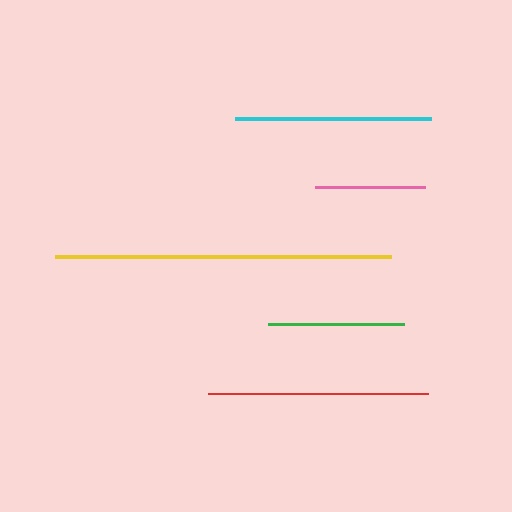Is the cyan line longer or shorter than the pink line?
The cyan line is longer than the pink line.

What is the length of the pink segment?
The pink segment is approximately 110 pixels long.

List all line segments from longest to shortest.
From longest to shortest: yellow, red, cyan, green, pink.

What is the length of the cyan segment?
The cyan segment is approximately 196 pixels long.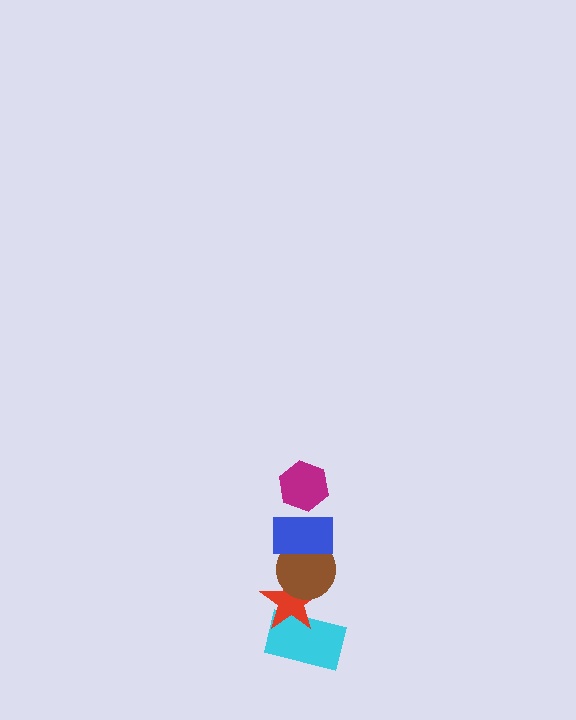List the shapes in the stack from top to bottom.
From top to bottom: the magenta hexagon, the blue rectangle, the brown circle, the red star, the cyan rectangle.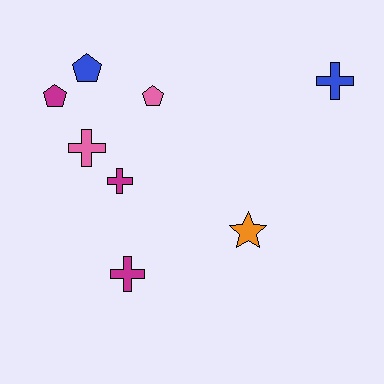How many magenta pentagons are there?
There is 1 magenta pentagon.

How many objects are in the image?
There are 8 objects.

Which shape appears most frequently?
Cross, with 4 objects.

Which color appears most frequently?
Magenta, with 3 objects.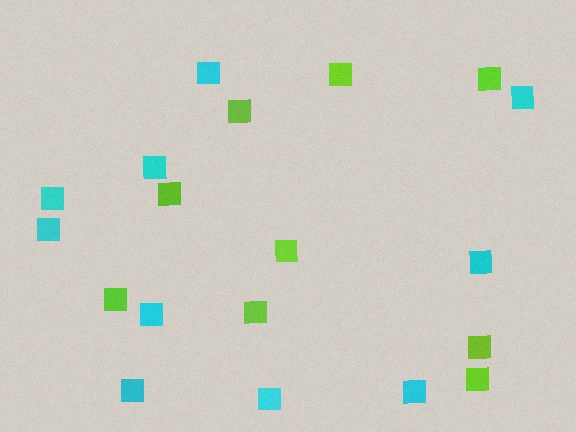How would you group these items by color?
There are 2 groups: one group of cyan squares (10) and one group of lime squares (9).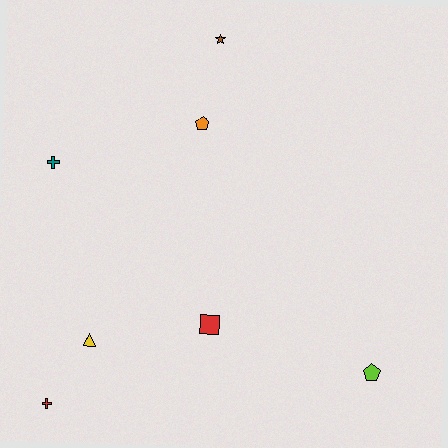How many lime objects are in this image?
There is 1 lime object.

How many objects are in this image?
There are 7 objects.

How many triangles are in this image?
There is 1 triangle.